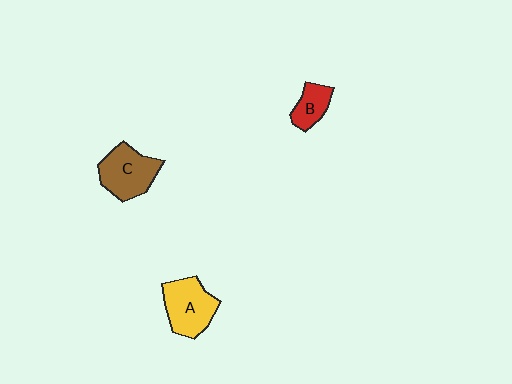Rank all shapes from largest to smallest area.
From largest to smallest: C (brown), A (yellow), B (red).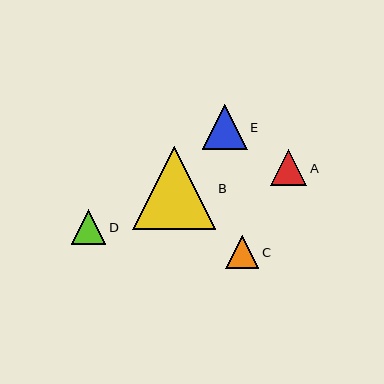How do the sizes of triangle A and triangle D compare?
Triangle A and triangle D are approximately the same size.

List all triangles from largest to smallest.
From largest to smallest: B, E, A, D, C.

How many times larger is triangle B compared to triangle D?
Triangle B is approximately 2.4 times the size of triangle D.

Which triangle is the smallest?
Triangle C is the smallest with a size of approximately 33 pixels.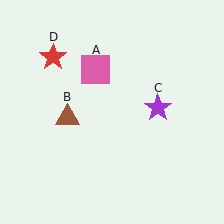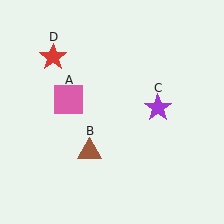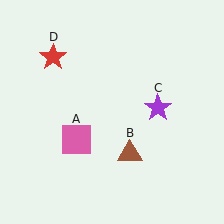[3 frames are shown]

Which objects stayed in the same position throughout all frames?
Purple star (object C) and red star (object D) remained stationary.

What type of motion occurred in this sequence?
The pink square (object A), brown triangle (object B) rotated counterclockwise around the center of the scene.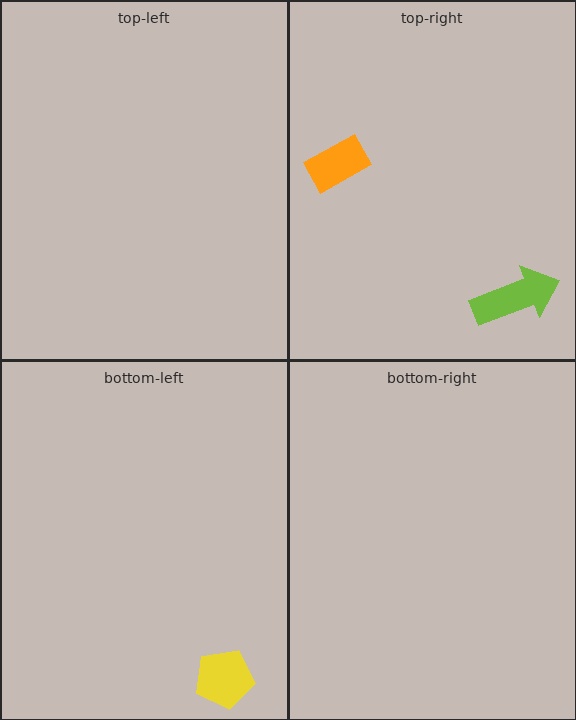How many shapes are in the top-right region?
2.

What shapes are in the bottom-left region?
The yellow pentagon.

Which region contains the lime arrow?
The top-right region.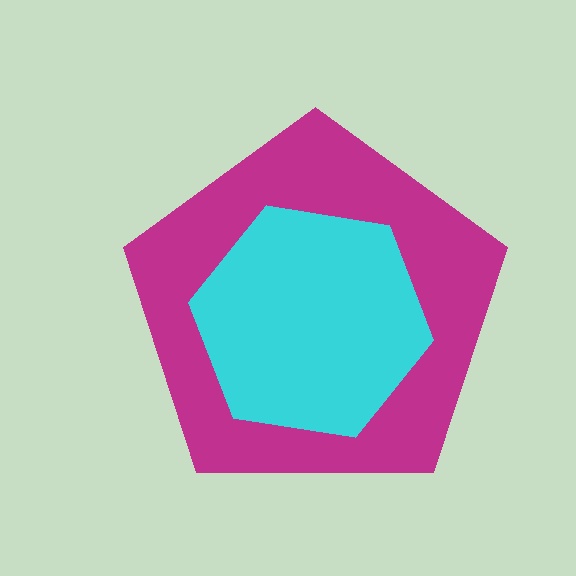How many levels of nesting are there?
2.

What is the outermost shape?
The magenta pentagon.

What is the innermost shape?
The cyan hexagon.